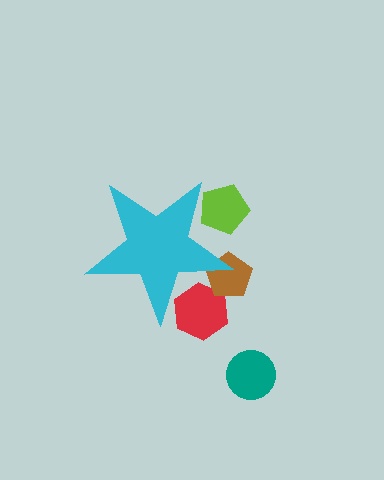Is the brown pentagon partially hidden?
Yes, the brown pentagon is partially hidden behind the cyan star.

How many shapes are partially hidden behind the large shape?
3 shapes are partially hidden.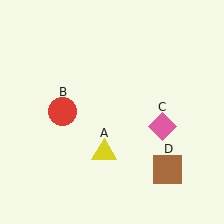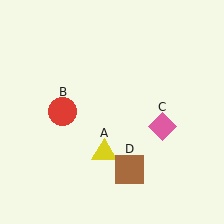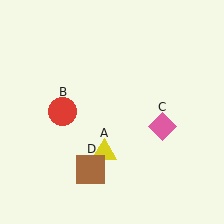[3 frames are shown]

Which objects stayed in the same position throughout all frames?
Yellow triangle (object A) and red circle (object B) and pink diamond (object C) remained stationary.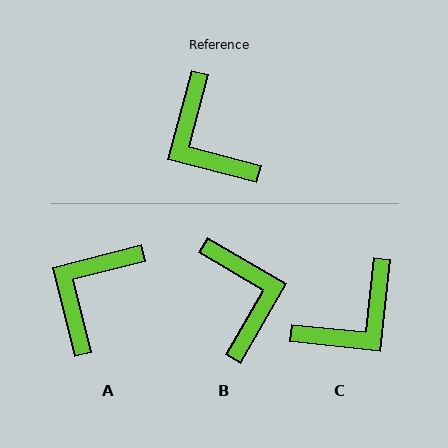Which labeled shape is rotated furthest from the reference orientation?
B, about 165 degrees away.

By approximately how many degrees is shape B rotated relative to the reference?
Approximately 165 degrees counter-clockwise.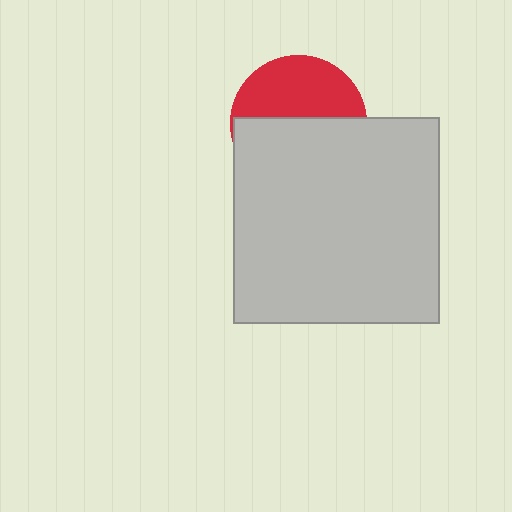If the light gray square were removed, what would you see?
You would see the complete red circle.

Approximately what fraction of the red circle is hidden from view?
Roughly 55% of the red circle is hidden behind the light gray square.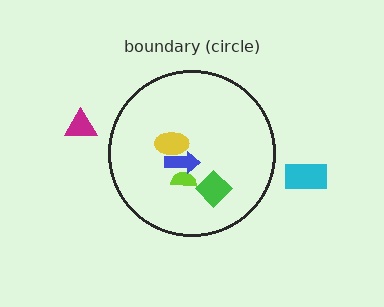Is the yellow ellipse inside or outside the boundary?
Inside.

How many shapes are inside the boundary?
4 inside, 2 outside.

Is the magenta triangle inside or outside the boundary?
Outside.